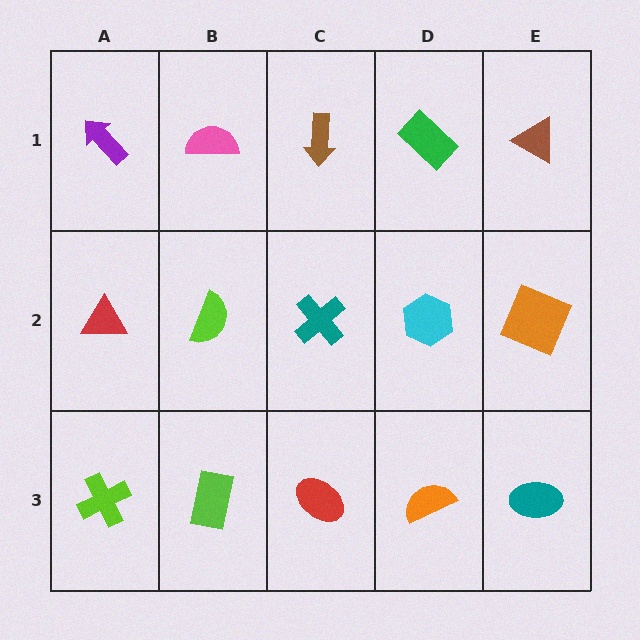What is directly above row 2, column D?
A green rectangle.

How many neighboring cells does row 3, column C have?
3.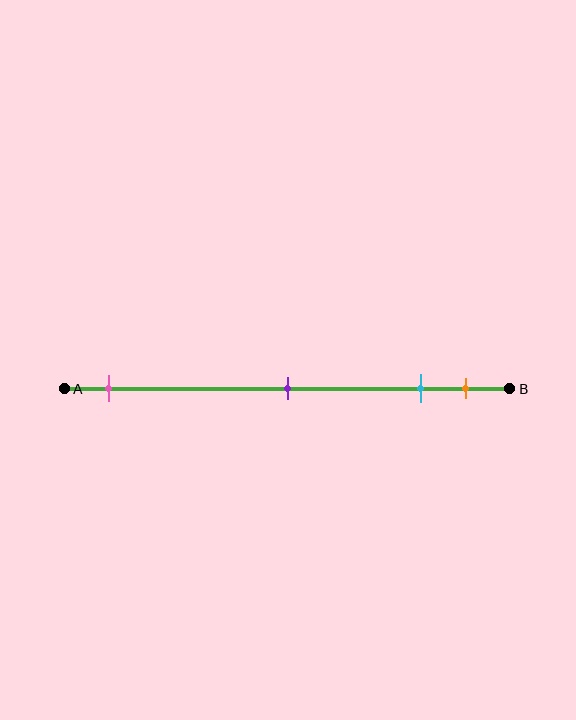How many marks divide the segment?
There are 4 marks dividing the segment.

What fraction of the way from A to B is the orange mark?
The orange mark is approximately 90% (0.9) of the way from A to B.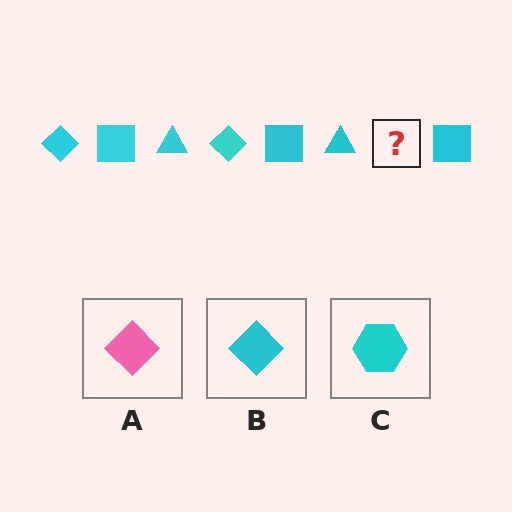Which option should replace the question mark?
Option B.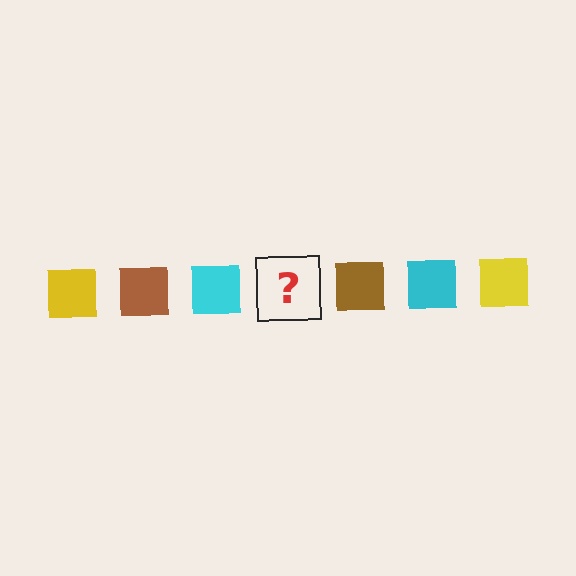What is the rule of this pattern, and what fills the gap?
The rule is that the pattern cycles through yellow, brown, cyan squares. The gap should be filled with a yellow square.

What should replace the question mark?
The question mark should be replaced with a yellow square.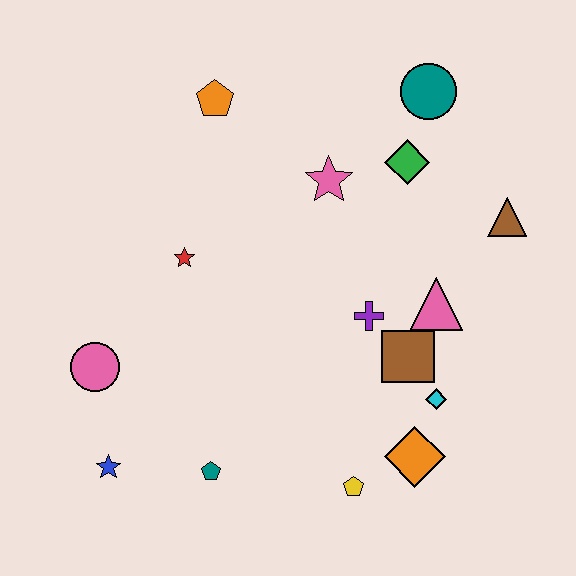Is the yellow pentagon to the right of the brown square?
No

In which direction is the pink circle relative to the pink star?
The pink circle is to the left of the pink star.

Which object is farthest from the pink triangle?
The blue star is farthest from the pink triangle.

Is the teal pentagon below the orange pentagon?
Yes